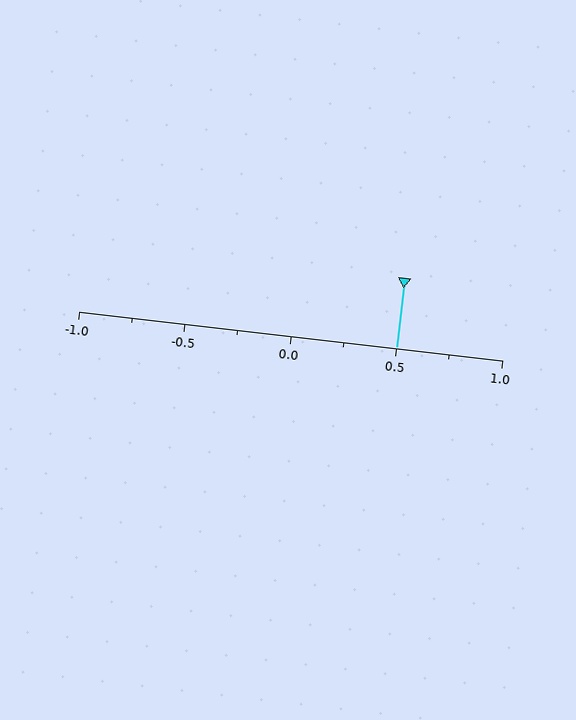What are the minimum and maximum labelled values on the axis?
The axis runs from -1.0 to 1.0.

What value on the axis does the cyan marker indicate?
The marker indicates approximately 0.5.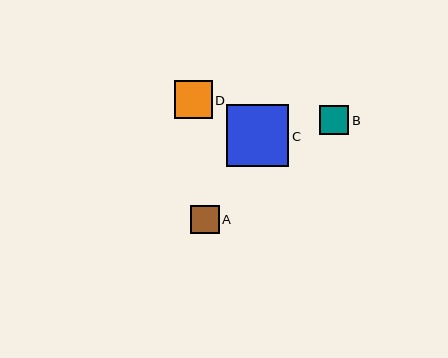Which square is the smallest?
Square A is the smallest with a size of approximately 28 pixels.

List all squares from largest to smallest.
From largest to smallest: C, D, B, A.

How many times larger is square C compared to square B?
Square C is approximately 2.1 times the size of square B.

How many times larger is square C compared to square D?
Square C is approximately 1.6 times the size of square D.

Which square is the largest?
Square C is the largest with a size of approximately 62 pixels.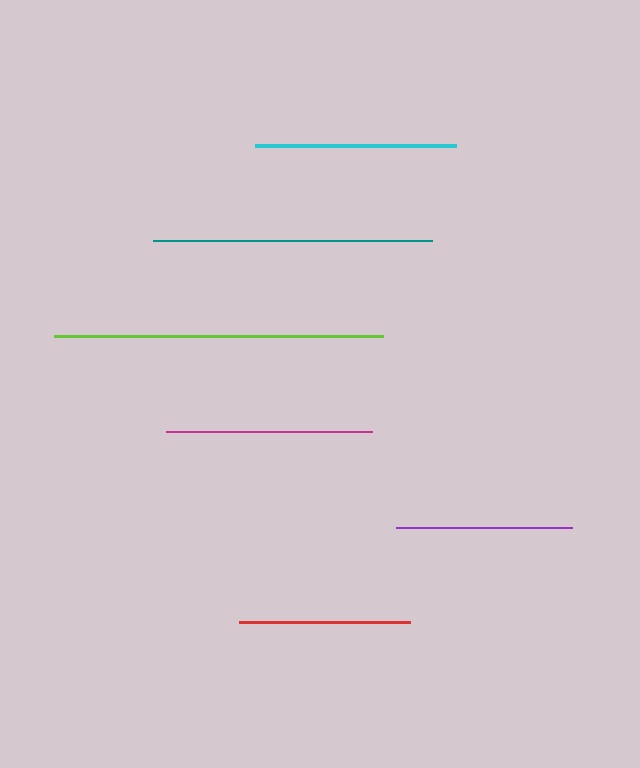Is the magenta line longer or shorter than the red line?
The magenta line is longer than the red line.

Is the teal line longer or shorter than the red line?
The teal line is longer than the red line.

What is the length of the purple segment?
The purple segment is approximately 176 pixels long.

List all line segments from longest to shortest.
From longest to shortest: lime, teal, magenta, cyan, purple, red.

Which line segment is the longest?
The lime line is the longest at approximately 328 pixels.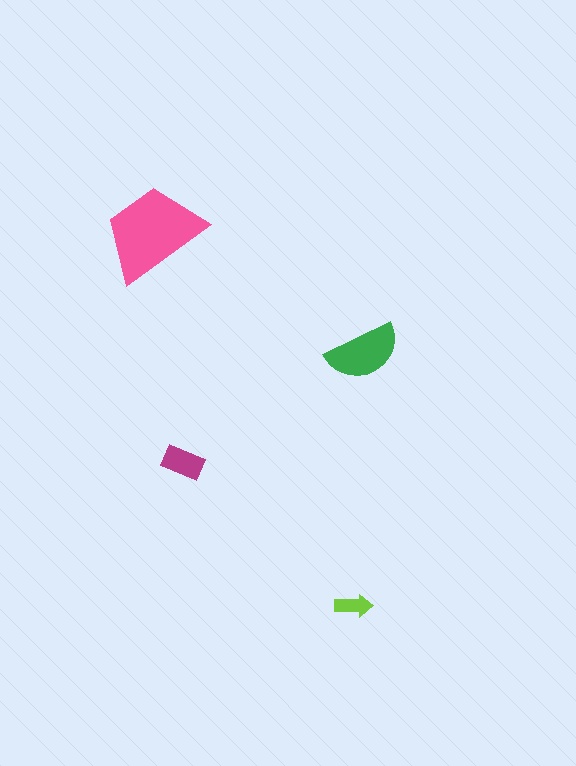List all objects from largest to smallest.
The pink trapezoid, the green semicircle, the magenta rectangle, the lime arrow.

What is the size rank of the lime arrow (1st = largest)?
4th.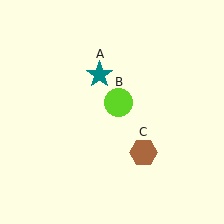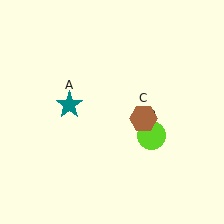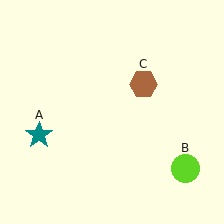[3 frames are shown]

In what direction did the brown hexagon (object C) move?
The brown hexagon (object C) moved up.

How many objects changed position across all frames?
3 objects changed position: teal star (object A), lime circle (object B), brown hexagon (object C).